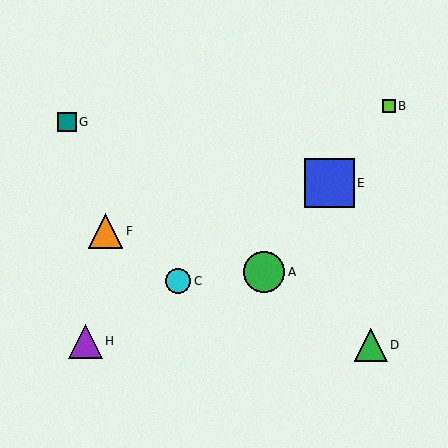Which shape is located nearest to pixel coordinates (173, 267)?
The cyan circle (labeled C) at (178, 281) is nearest to that location.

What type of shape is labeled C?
Shape C is a cyan circle.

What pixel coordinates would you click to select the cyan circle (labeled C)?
Click at (178, 281) to select the cyan circle C.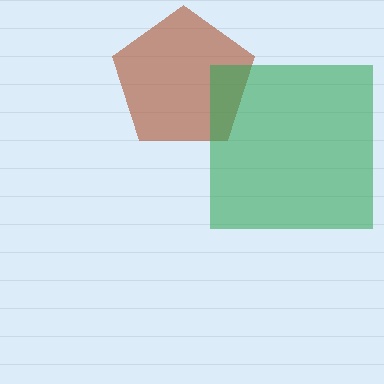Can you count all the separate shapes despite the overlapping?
Yes, there are 2 separate shapes.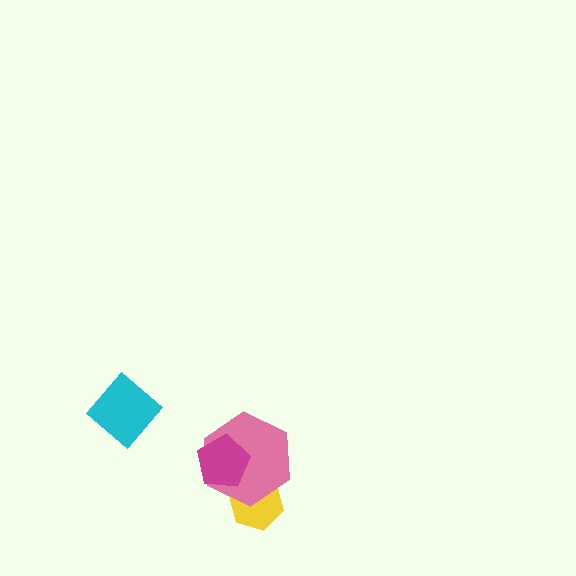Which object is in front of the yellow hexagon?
The pink hexagon is in front of the yellow hexagon.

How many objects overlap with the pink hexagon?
2 objects overlap with the pink hexagon.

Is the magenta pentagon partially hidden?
No, no other shape covers it.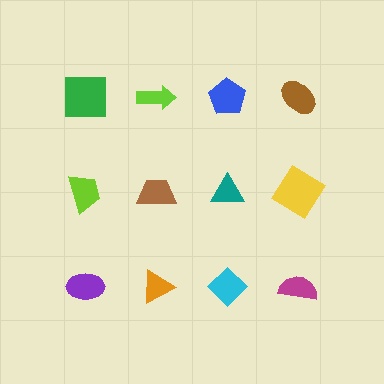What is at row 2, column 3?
A teal triangle.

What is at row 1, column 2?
A lime arrow.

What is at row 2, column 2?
A brown trapezoid.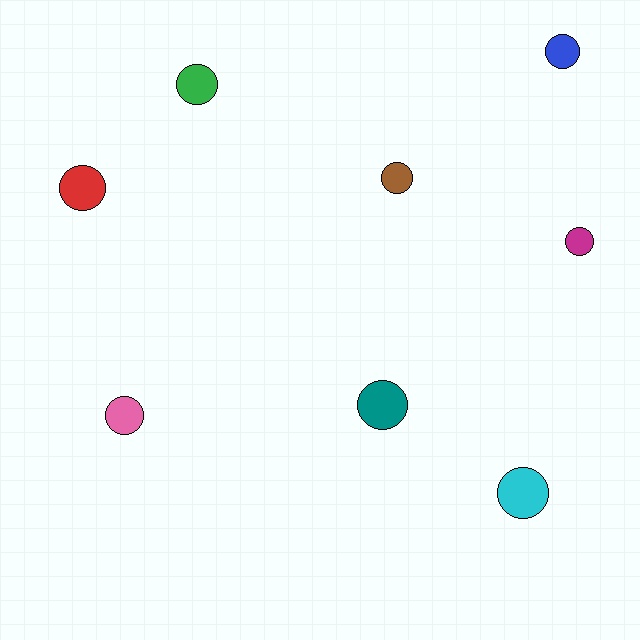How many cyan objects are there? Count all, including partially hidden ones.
There is 1 cyan object.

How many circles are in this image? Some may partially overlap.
There are 8 circles.